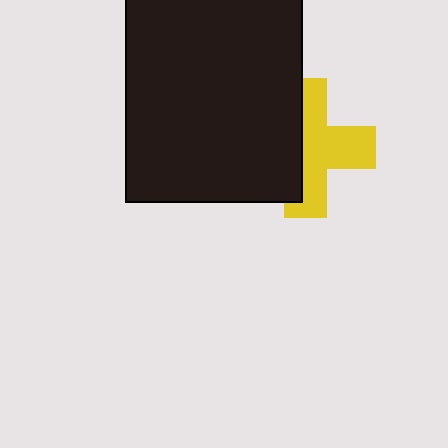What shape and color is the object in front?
The object in front is a black rectangle.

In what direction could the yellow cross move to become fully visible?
The yellow cross could move right. That would shift it out from behind the black rectangle entirely.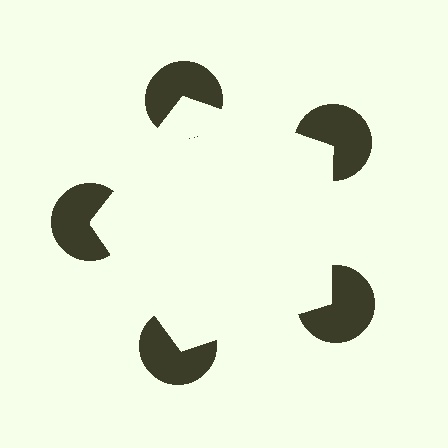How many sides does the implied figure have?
5 sides.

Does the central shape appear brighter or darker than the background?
It typically appears slightly brighter than the background, even though no actual brightness change is drawn.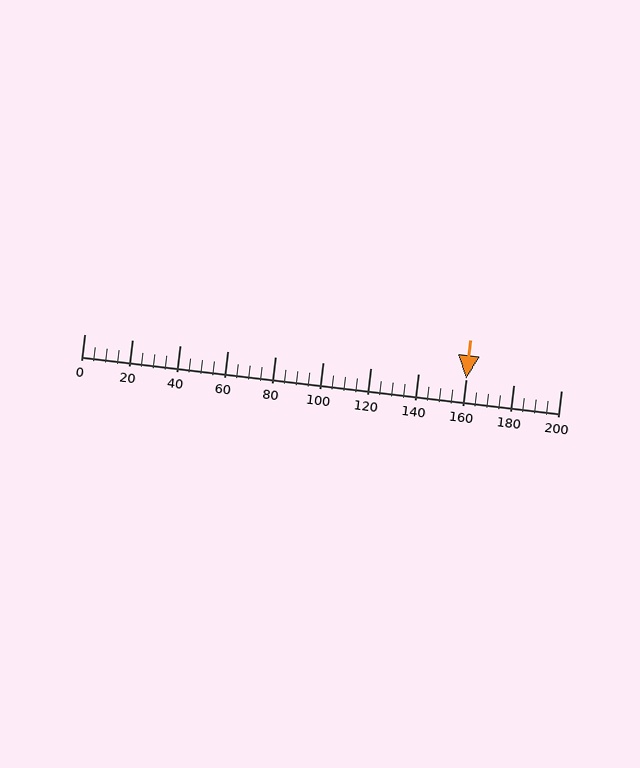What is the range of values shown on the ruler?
The ruler shows values from 0 to 200.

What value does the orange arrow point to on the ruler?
The orange arrow points to approximately 160.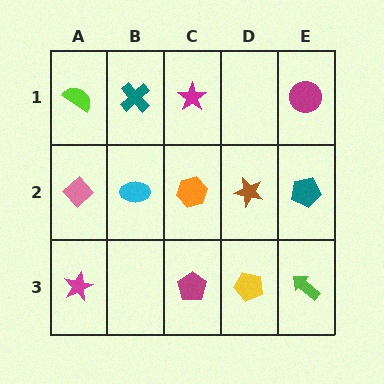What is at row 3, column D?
A yellow pentagon.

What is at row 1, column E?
A magenta circle.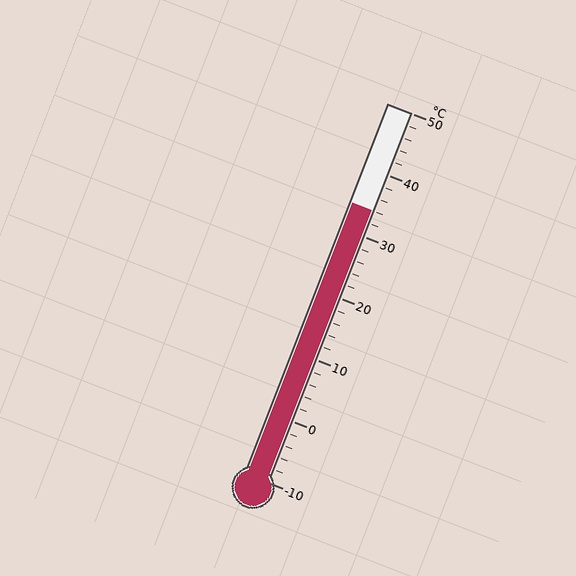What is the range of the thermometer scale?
The thermometer scale ranges from -10°C to 50°C.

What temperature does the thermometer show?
The thermometer shows approximately 34°C.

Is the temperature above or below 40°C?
The temperature is below 40°C.